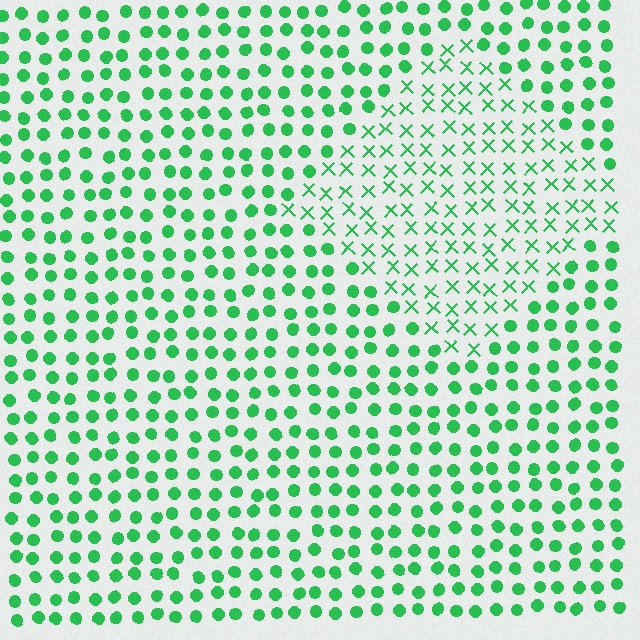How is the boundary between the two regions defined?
The boundary is defined by a change in element shape: X marks inside vs. circles outside. All elements share the same color and spacing.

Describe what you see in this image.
The image is filled with small green elements arranged in a uniform grid. A diamond-shaped region contains X marks, while the surrounding area contains circles. The boundary is defined purely by the change in element shape.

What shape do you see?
I see a diamond.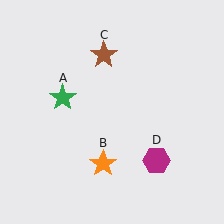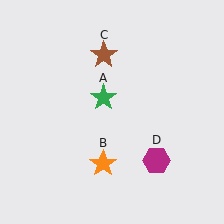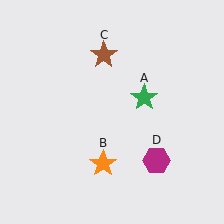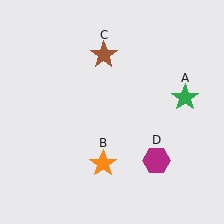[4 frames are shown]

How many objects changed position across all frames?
1 object changed position: green star (object A).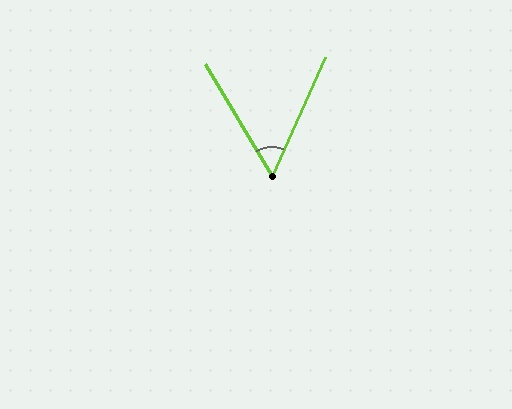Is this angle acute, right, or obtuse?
It is acute.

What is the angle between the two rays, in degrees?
Approximately 55 degrees.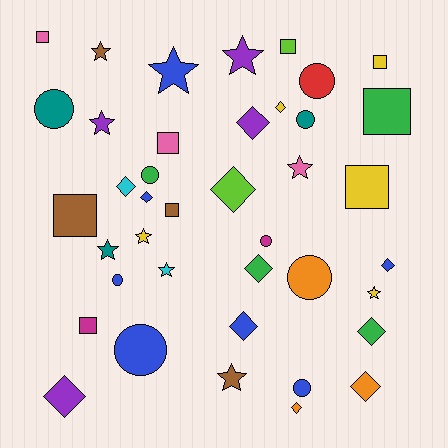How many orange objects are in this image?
There are 3 orange objects.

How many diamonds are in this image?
There are 12 diamonds.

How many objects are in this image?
There are 40 objects.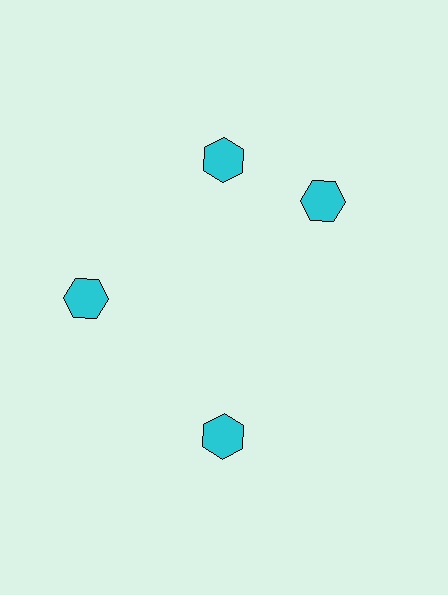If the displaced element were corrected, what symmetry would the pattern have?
It would have 4-fold rotational symmetry — the pattern would map onto itself every 90 degrees.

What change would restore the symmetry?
The symmetry would be restored by rotating it back into even spacing with its neighbors so that all 4 hexagons sit at equal angles and equal distance from the center.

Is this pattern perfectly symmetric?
No. The 4 cyan hexagons are arranged in a ring, but one element near the 3 o'clock position is rotated out of alignment along the ring, breaking the 4-fold rotational symmetry.